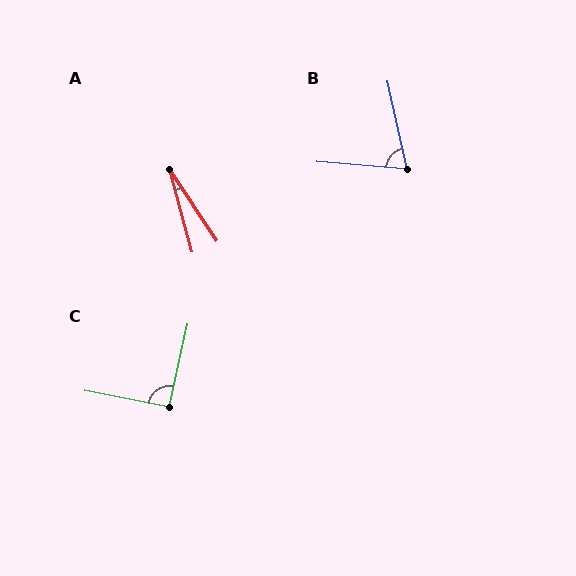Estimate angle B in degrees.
Approximately 73 degrees.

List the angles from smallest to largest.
A (18°), B (73°), C (91°).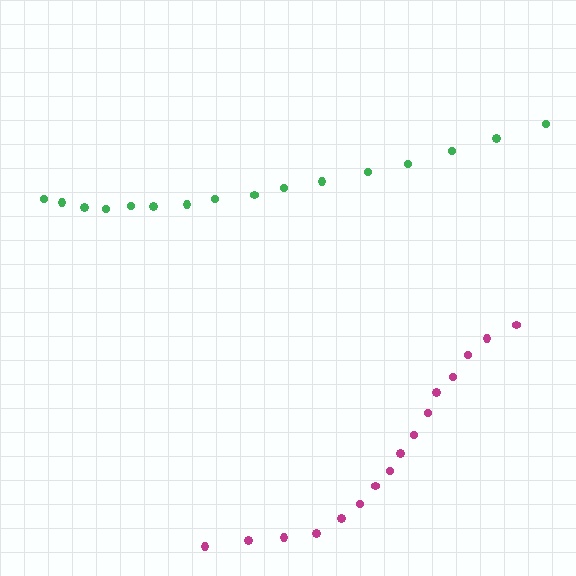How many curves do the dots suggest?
There are 2 distinct paths.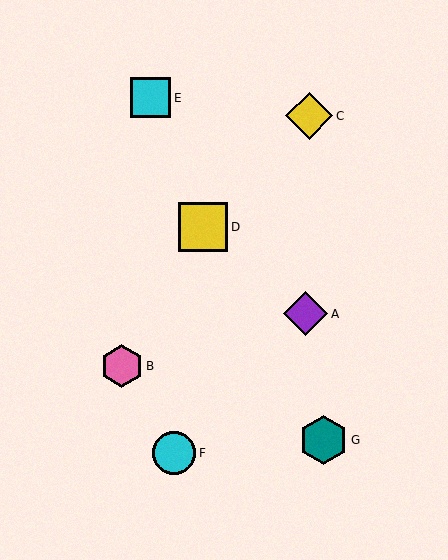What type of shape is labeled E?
Shape E is a cyan square.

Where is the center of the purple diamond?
The center of the purple diamond is at (305, 314).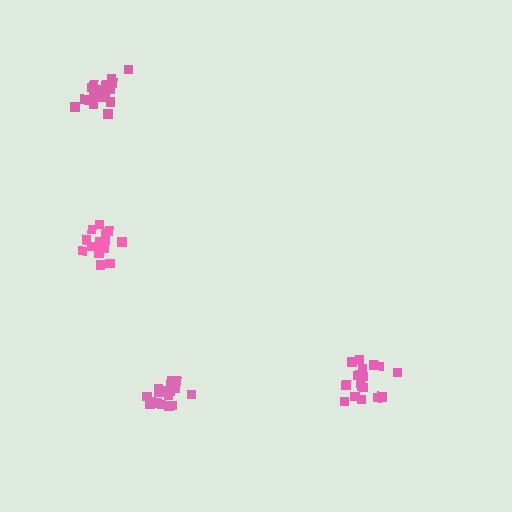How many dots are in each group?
Group 1: 15 dots, Group 2: 18 dots, Group 3: 20 dots, Group 4: 19 dots (72 total).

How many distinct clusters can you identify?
There are 4 distinct clusters.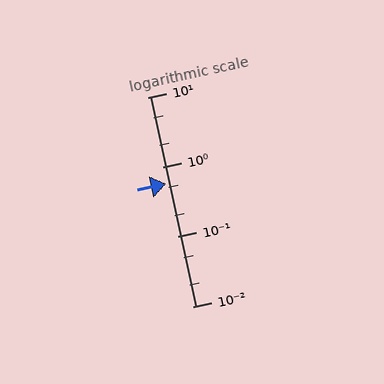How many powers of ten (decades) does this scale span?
The scale spans 3 decades, from 0.01 to 10.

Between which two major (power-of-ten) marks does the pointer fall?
The pointer is between 0.1 and 1.